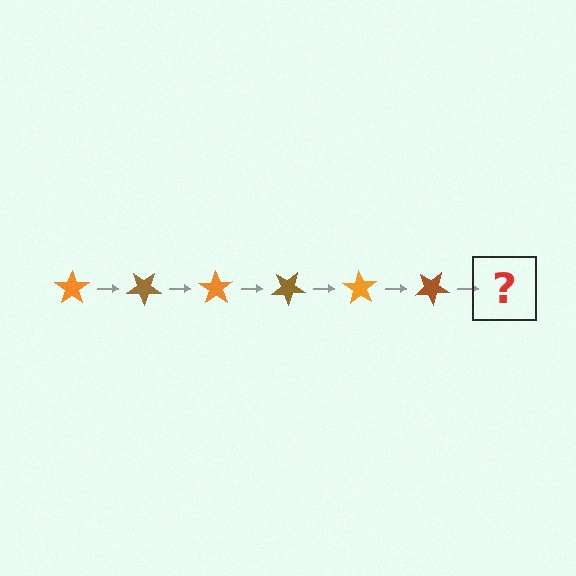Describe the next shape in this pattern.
It should be an orange star, rotated 210 degrees from the start.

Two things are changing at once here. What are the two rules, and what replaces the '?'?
The two rules are that it rotates 35 degrees each step and the color cycles through orange and brown. The '?' should be an orange star, rotated 210 degrees from the start.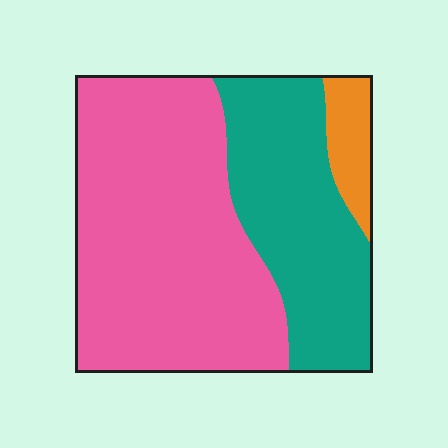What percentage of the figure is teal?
Teal covers roughly 35% of the figure.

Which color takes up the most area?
Pink, at roughly 60%.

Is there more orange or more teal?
Teal.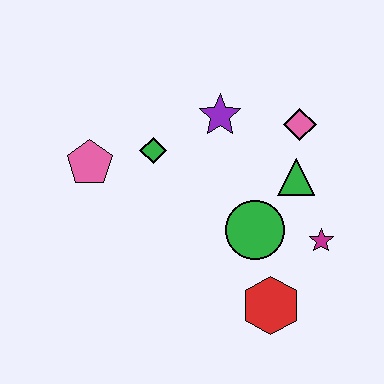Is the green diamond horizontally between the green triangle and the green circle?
No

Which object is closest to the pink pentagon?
The green diamond is closest to the pink pentagon.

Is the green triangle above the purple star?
No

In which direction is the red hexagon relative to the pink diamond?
The red hexagon is below the pink diamond.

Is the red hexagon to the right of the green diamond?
Yes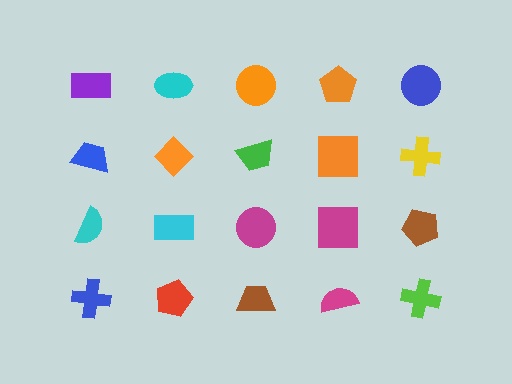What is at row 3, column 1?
A cyan semicircle.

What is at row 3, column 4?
A magenta square.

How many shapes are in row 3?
5 shapes.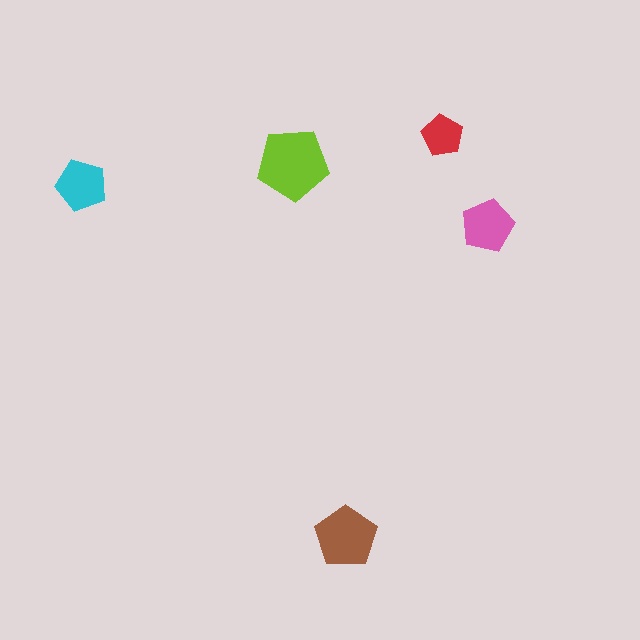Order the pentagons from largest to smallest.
the lime one, the brown one, the pink one, the cyan one, the red one.